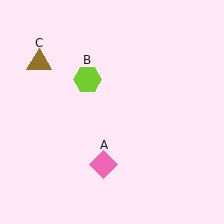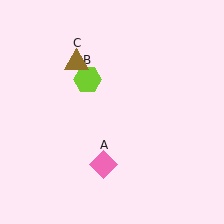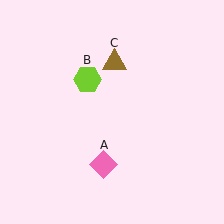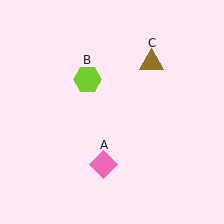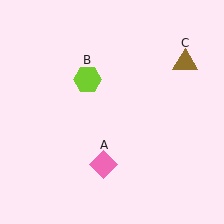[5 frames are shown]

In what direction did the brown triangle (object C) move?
The brown triangle (object C) moved right.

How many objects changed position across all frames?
1 object changed position: brown triangle (object C).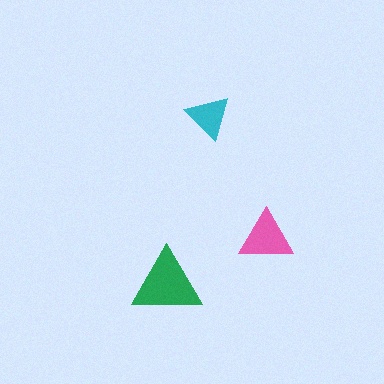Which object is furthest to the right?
The pink triangle is rightmost.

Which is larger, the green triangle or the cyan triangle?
The green one.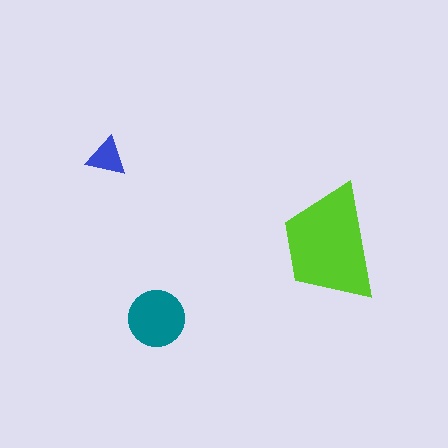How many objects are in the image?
There are 3 objects in the image.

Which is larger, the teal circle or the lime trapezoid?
The lime trapezoid.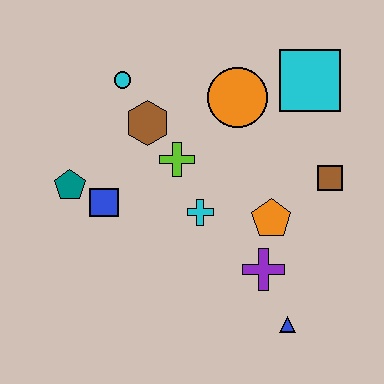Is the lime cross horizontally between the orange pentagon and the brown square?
No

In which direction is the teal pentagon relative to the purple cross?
The teal pentagon is to the left of the purple cross.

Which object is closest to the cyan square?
The orange circle is closest to the cyan square.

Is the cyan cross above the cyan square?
No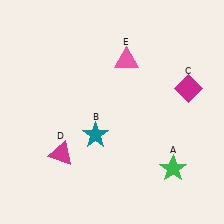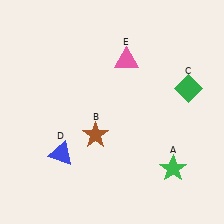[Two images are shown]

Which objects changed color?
B changed from teal to brown. C changed from magenta to green. D changed from magenta to blue.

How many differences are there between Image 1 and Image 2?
There are 3 differences between the two images.